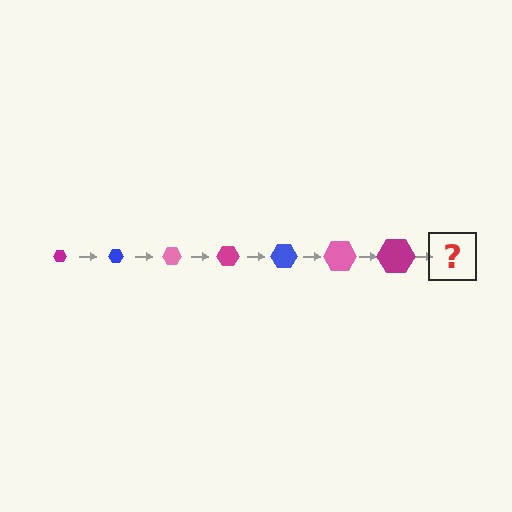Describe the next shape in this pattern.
It should be a blue hexagon, larger than the previous one.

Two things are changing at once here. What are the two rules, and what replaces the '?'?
The two rules are that the hexagon grows larger each step and the color cycles through magenta, blue, and pink. The '?' should be a blue hexagon, larger than the previous one.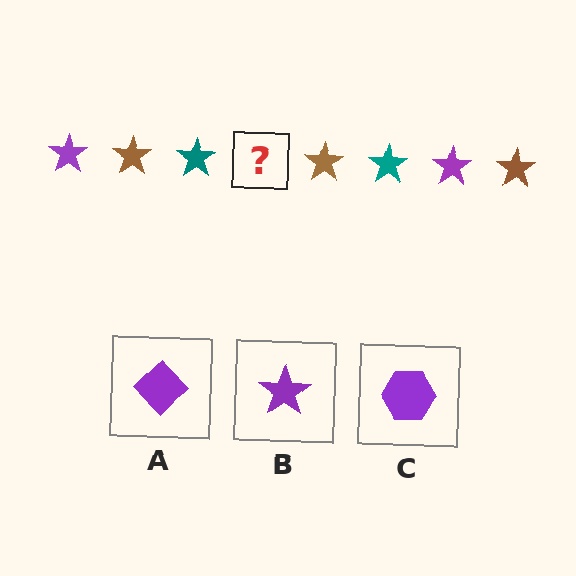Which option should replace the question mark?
Option B.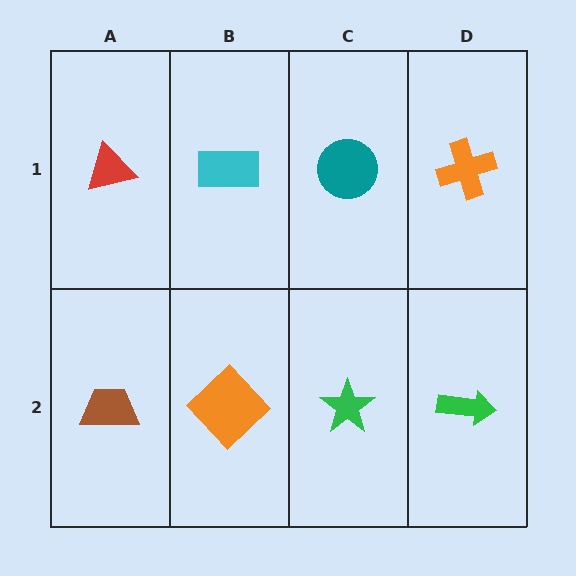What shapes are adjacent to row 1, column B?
An orange diamond (row 2, column B), a red triangle (row 1, column A), a teal circle (row 1, column C).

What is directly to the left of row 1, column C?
A cyan rectangle.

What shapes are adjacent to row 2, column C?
A teal circle (row 1, column C), an orange diamond (row 2, column B), a green arrow (row 2, column D).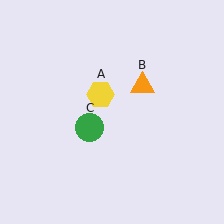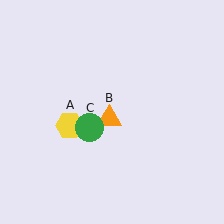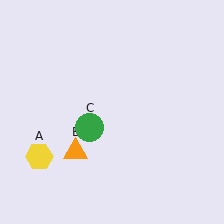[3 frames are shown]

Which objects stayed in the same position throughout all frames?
Green circle (object C) remained stationary.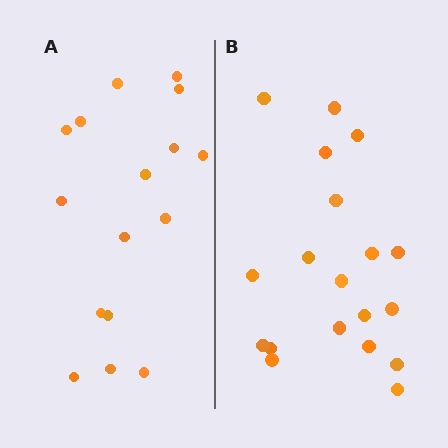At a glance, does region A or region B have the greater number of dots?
Region B (the right region) has more dots.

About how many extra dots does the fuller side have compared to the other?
Region B has just a few more — roughly 2 or 3 more dots than region A.